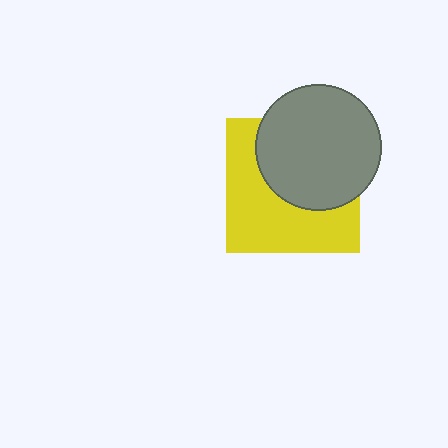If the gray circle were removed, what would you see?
You would see the complete yellow square.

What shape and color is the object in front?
The object in front is a gray circle.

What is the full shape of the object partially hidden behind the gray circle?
The partially hidden object is a yellow square.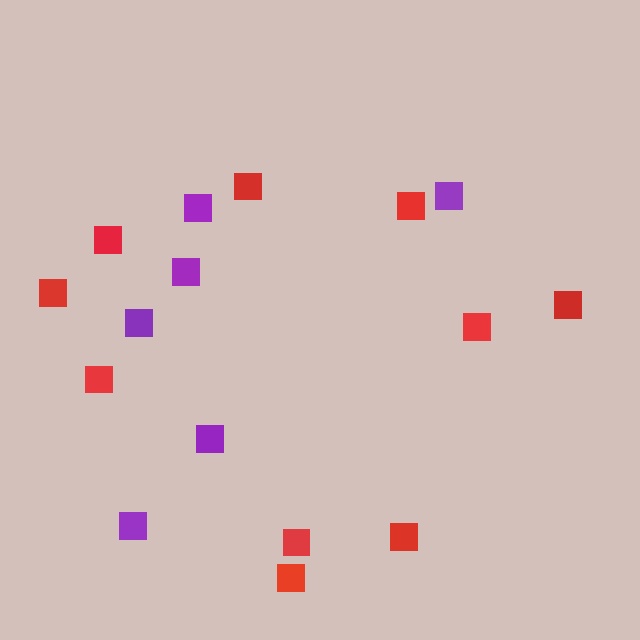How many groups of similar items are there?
There are 2 groups: one group of purple squares (6) and one group of red squares (10).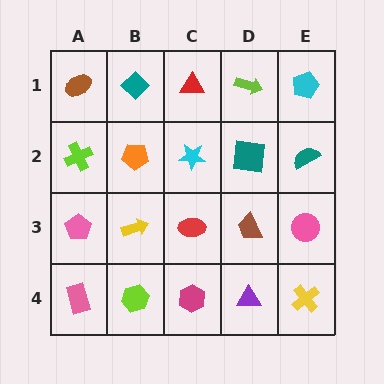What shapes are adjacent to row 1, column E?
A teal semicircle (row 2, column E), a lime arrow (row 1, column D).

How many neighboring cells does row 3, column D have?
4.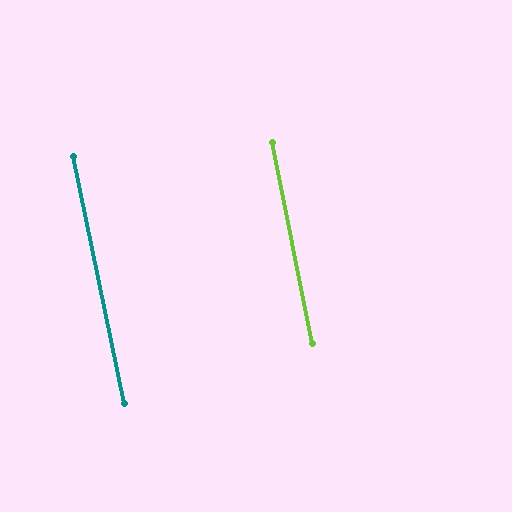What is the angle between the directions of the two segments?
Approximately 0 degrees.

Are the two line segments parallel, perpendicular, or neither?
Parallel — their directions differ by only 0.5°.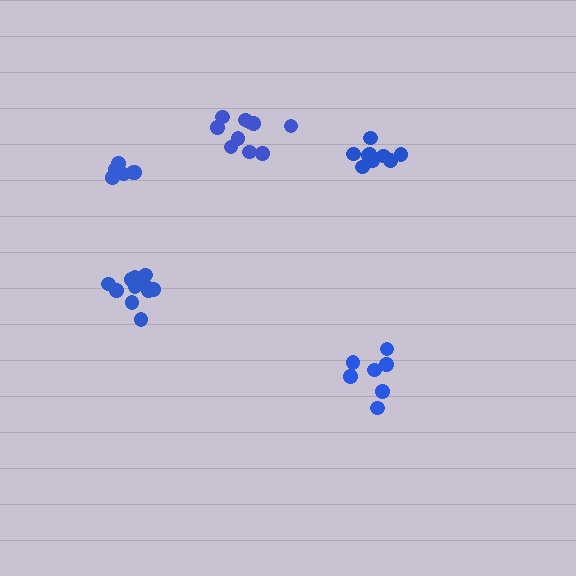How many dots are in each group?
Group 1: 6 dots, Group 2: 11 dots, Group 3: 10 dots, Group 4: 10 dots, Group 5: 7 dots (44 total).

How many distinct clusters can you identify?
There are 5 distinct clusters.